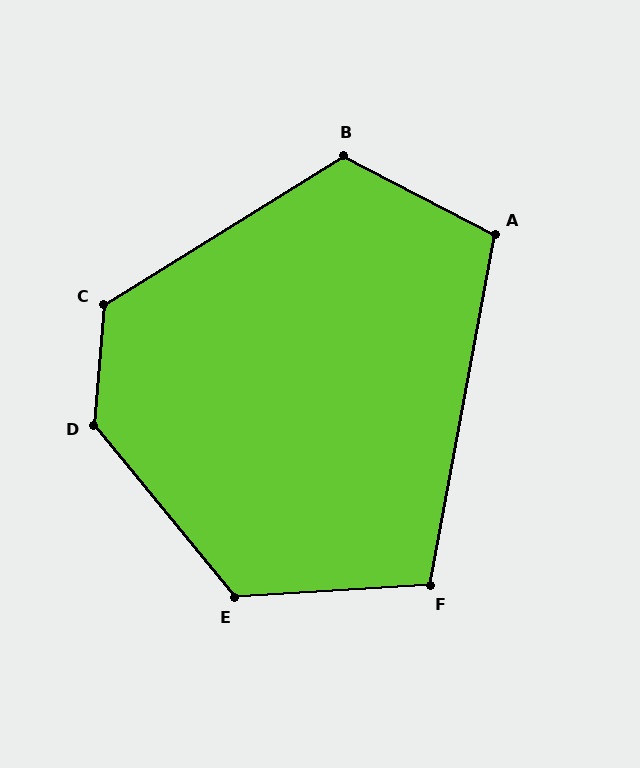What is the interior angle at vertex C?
Approximately 127 degrees (obtuse).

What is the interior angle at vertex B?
Approximately 120 degrees (obtuse).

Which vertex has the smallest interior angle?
F, at approximately 104 degrees.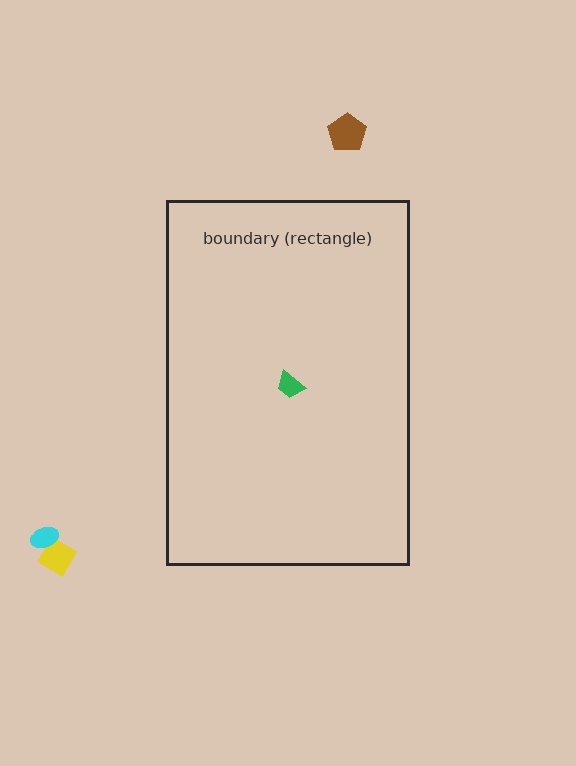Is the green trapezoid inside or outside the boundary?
Inside.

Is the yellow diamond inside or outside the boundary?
Outside.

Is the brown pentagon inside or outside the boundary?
Outside.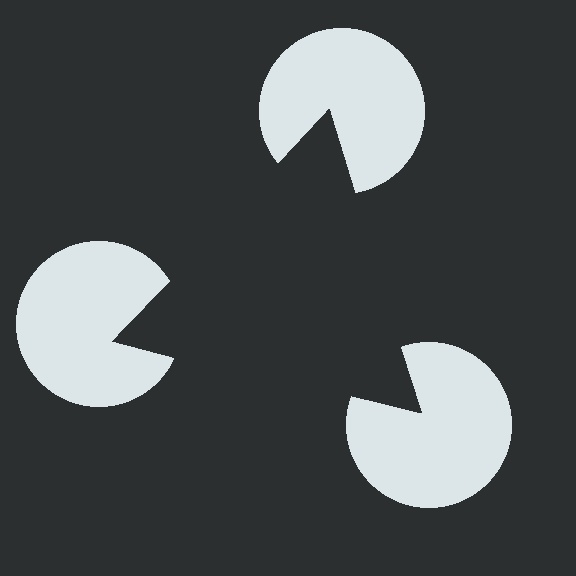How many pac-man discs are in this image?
There are 3 — one at each vertex of the illusory triangle.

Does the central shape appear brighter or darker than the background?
It typically appears slightly darker than the background, even though no actual brightness change is drawn.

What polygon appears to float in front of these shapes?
An illusory triangle — its edges are inferred from the aligned wedge cuts in the pac-man discs, not physically drawn.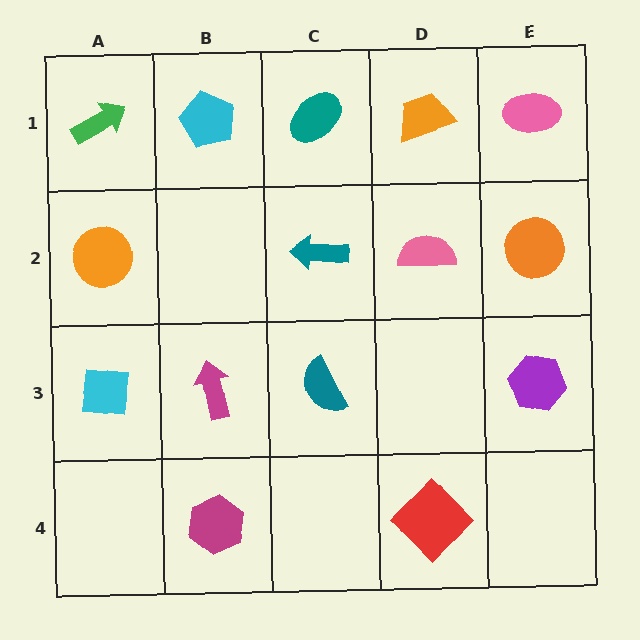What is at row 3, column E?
A purple hexagon.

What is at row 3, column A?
A cyan square.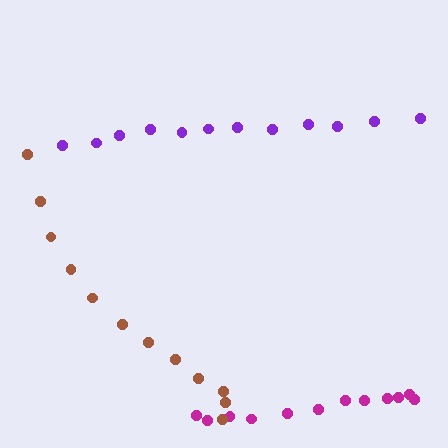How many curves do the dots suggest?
There are 3 distinct paths.